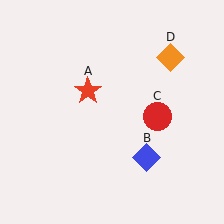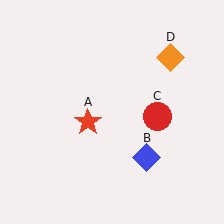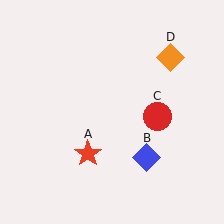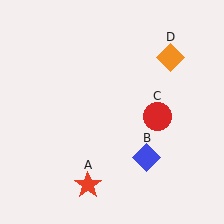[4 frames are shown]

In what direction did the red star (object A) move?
The red star (object A) moved down.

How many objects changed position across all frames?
1 object changed position: red star (object A).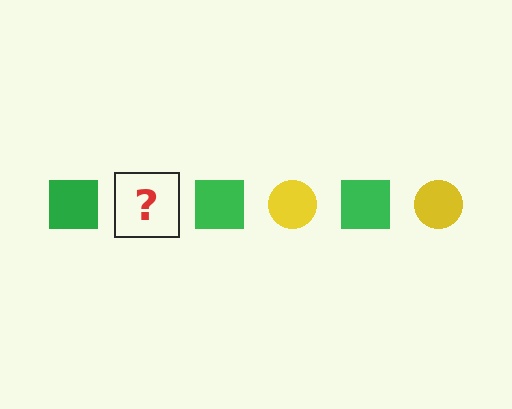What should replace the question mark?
The question mark should be replaced with a yellow circle.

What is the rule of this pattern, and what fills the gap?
The rule is that the pattern alternates between green square and yellow circle. The gap should be filled with a yellow circle.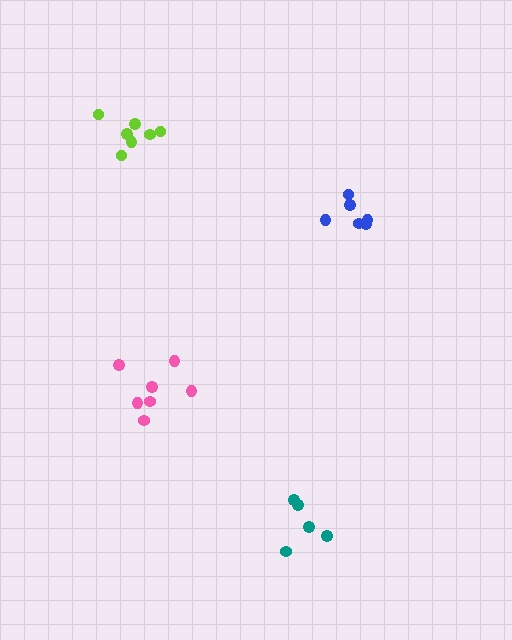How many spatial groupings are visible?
There are 4 spatial groupings.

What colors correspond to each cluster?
The clusters are colored: teal, lime, pink, blue.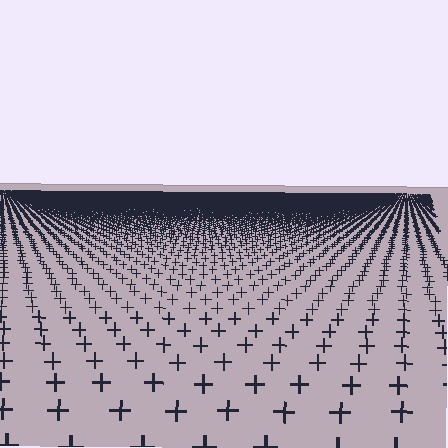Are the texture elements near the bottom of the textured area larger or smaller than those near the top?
Larger. Near the bottom, elements are closer to the viewer and appear at a bigger on-screen size.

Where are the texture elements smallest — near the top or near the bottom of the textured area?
Near the top.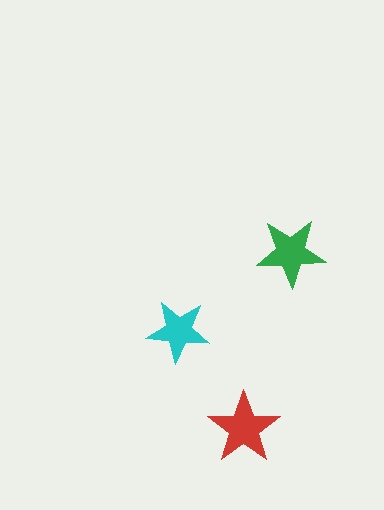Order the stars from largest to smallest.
the red one, the green one, the cyan one.